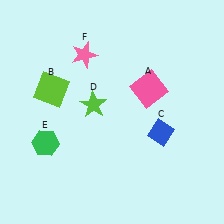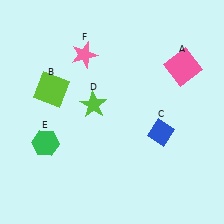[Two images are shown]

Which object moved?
The pink square (A) moved right.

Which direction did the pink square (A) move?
The pink square (A) moved right.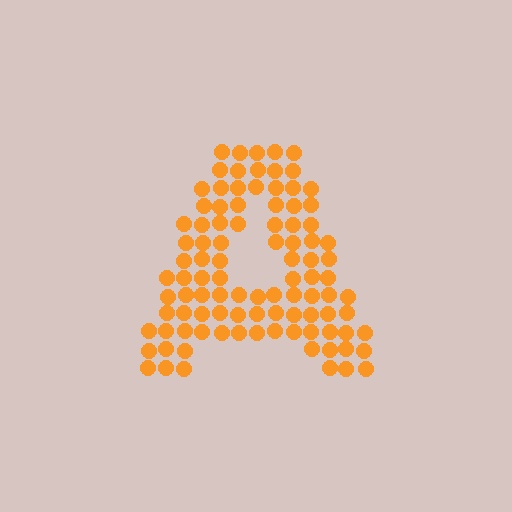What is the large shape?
The large shape is the letter A.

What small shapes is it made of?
It is made of small circles.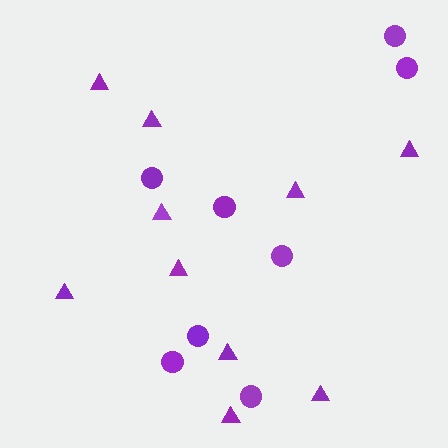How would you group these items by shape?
There are 2 groups: one group of triangles (10) and one group of circles (8).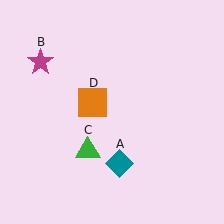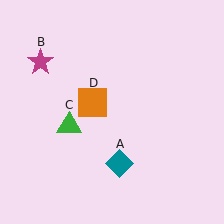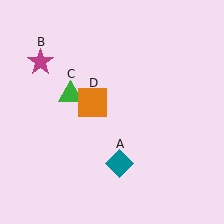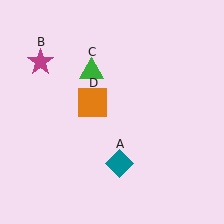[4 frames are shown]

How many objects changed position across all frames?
1 object changed position: green triangle (object C).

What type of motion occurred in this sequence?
The green triangle (object C) rotated clockwise around the center of the scene.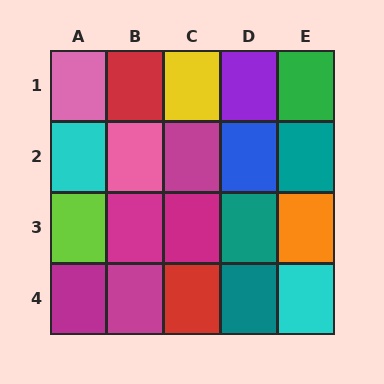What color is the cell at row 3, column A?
Lime.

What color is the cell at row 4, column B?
Magenta.